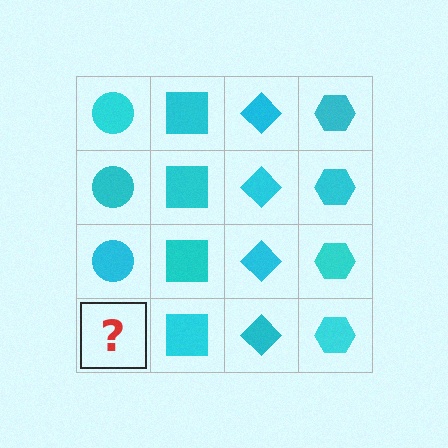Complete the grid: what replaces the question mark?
The question mark should be replaced with a cyan circle.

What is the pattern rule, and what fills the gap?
The rule is that each column has a consistent shape. The gap should be filled with a cyan circle.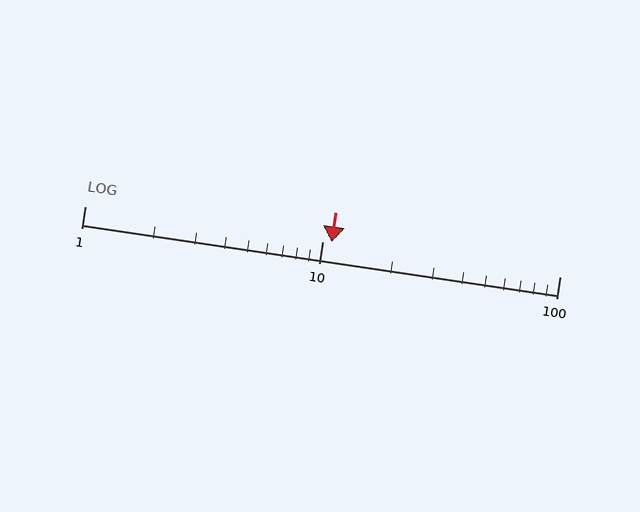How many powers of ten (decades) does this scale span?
The scale spans 2 decades, from 1 to 100.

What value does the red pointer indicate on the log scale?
The pointer indicates approximately 11.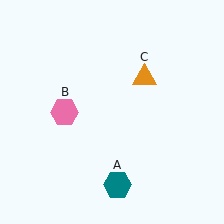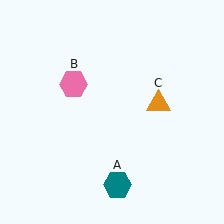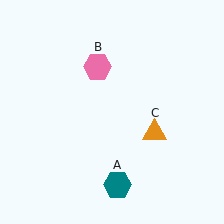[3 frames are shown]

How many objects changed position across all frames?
2 objects changed position: pink hexagon (object B), orange triangle (object C).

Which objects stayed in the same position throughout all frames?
Teal hexagon (object A) remained stationary.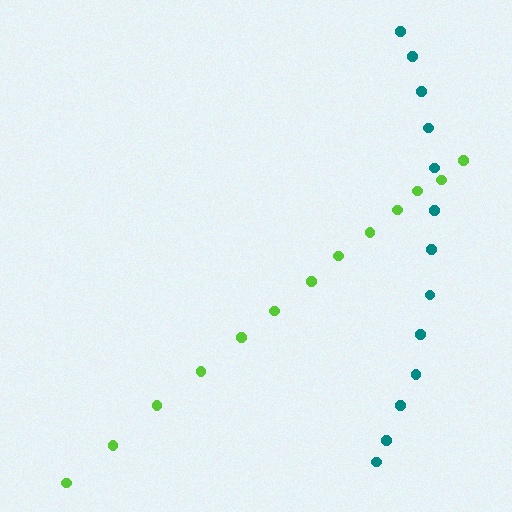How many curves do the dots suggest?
There are 2 distinct paths.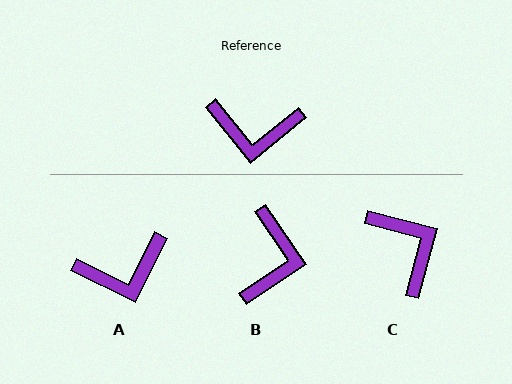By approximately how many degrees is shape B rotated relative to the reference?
Approximately 85 degrees counter-clockwise.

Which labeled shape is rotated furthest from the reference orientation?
C, about 126 degrees away.